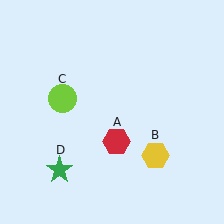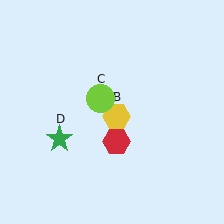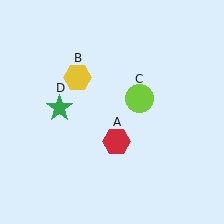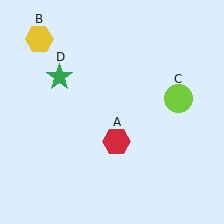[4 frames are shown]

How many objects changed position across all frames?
3 objects changed position: yellow hexagon (object B), lime circle (object C), green star (object D).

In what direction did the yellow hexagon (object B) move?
The yellow hexagon (object B) moved up and to the left.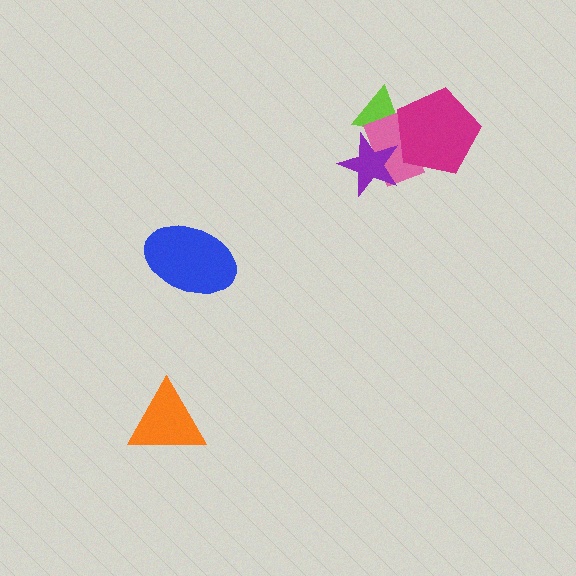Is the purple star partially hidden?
No, no other shape covers it.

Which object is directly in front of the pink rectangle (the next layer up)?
The magenta pentagon is directly in front of the pink rectangle.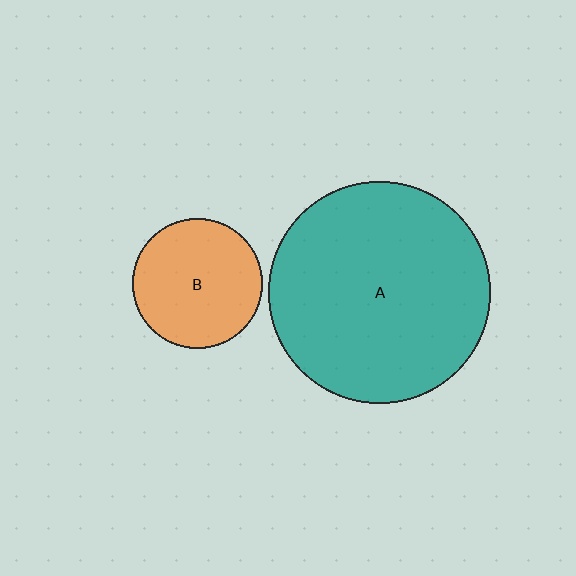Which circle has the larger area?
Circle A (teal).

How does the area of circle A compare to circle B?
Approximately 2.9 times.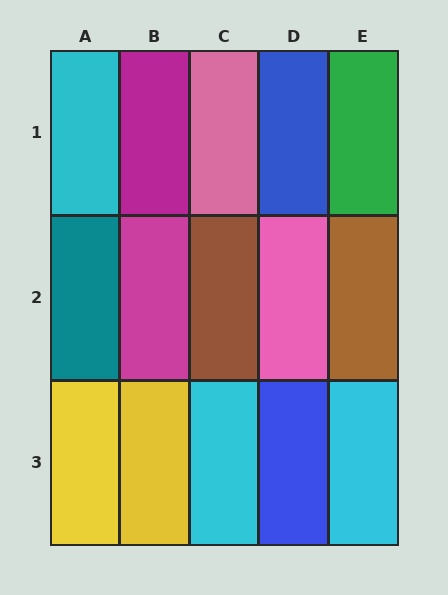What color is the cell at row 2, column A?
Teal.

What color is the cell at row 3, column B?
Yellow.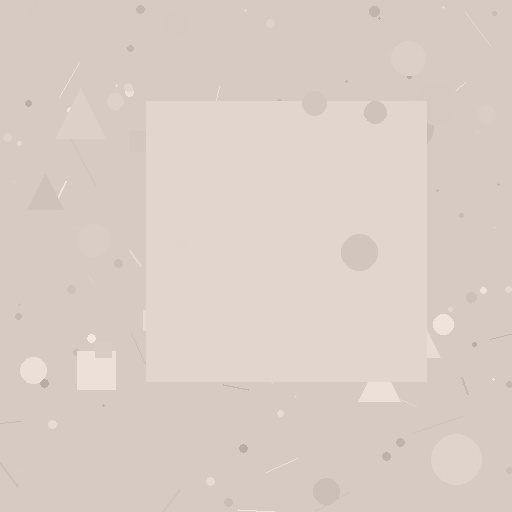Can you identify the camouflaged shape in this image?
The camouflaged shape is a square.